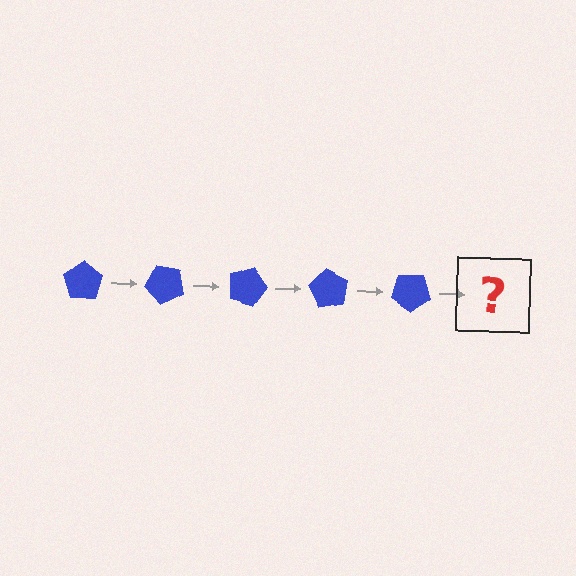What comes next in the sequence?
The next element should be a blue pentagon rotated 225 degrees.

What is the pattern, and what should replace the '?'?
The pattern is that the pentagon rotates 45 degrees each step. The '?' should be a blue pentagon rotated 225 degrees.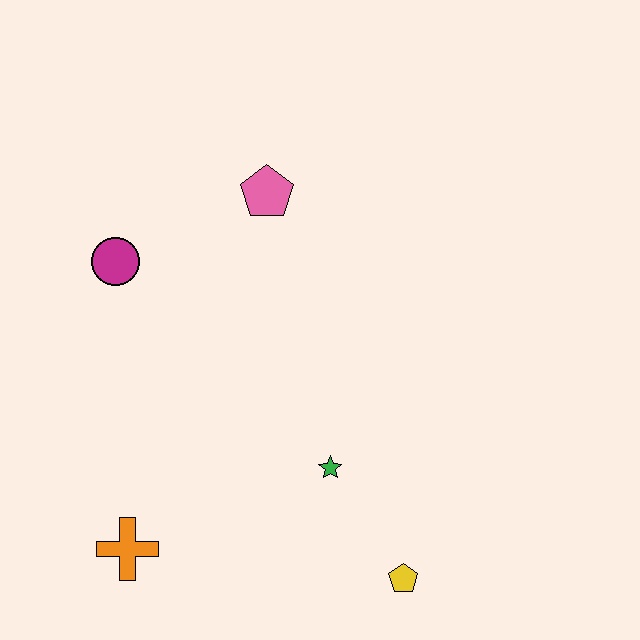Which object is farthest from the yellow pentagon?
The magenta circle is farthest from the yellow pentagon.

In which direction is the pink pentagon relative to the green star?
The pink pentagon is above the green star.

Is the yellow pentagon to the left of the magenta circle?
No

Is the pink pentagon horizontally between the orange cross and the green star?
Yes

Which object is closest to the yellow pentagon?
The green star is closest to the yellow pentagon.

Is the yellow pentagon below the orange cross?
Yes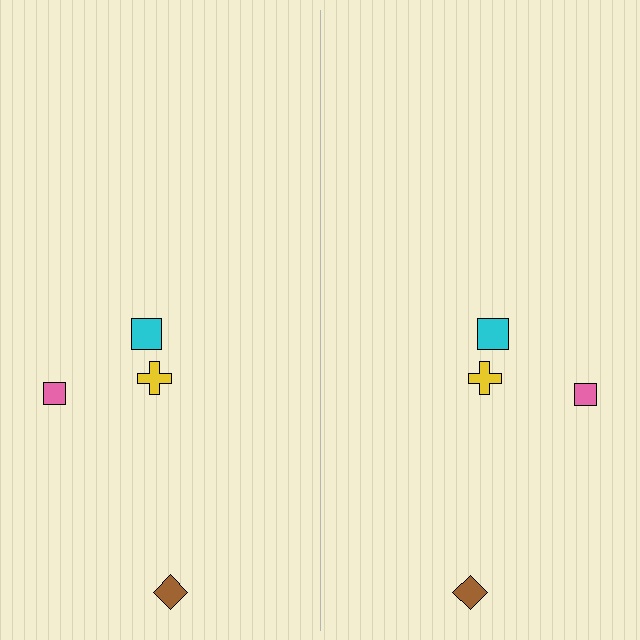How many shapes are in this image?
There are 8 shapes in this image.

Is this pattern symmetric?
Yes, this pattern has bilateral (reflection) symmetry.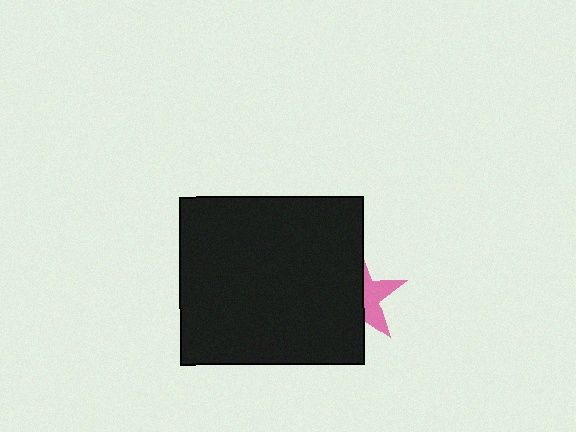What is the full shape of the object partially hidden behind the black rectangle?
The partially hidden object is a pink star.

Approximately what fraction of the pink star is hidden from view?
Roughly 60% of the pink star is hidden behind the black rectangle.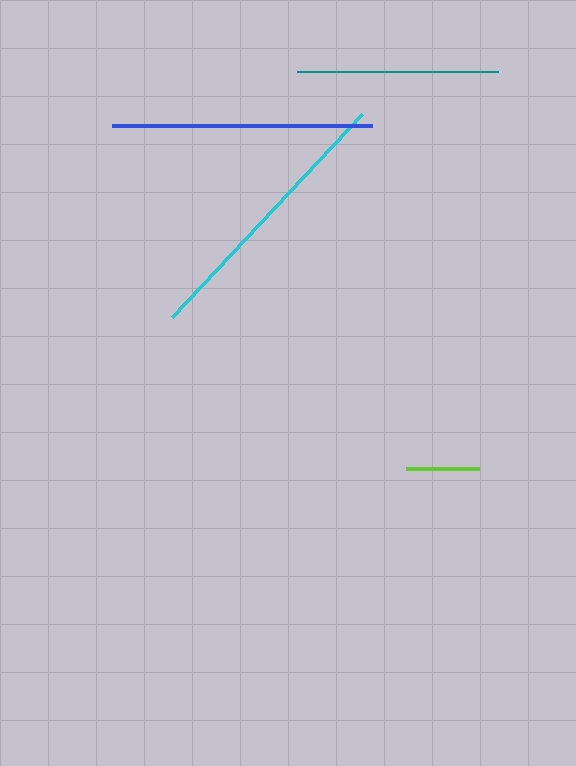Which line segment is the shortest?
The lime line is the shortest at approximately 73 pixels.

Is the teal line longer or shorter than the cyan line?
The cyan line is longer than the teal line.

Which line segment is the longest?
The cyan line is the longest at approximately 278 pixels.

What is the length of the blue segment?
The blue segment is approximately 260 pixels long.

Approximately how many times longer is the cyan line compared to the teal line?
The cyan line is approximately 1.4 times the length of the teal line.